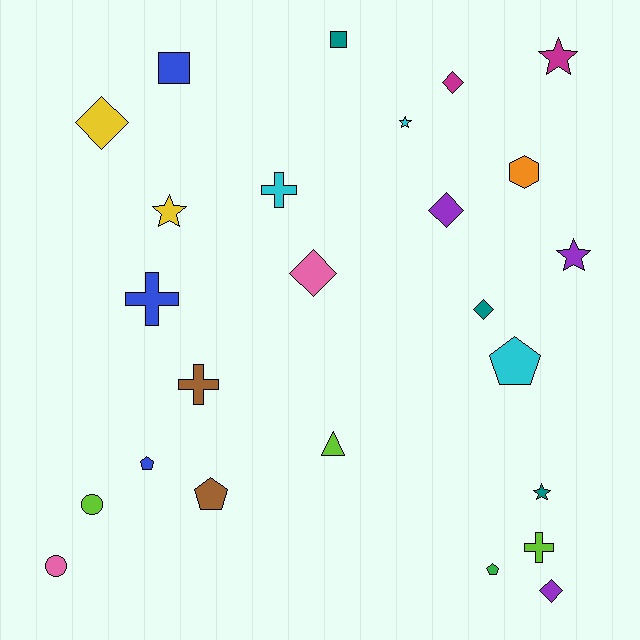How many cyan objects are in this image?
There are 3 cyan objects.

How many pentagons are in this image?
There are 4 pentagons.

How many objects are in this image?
There are 25 objects.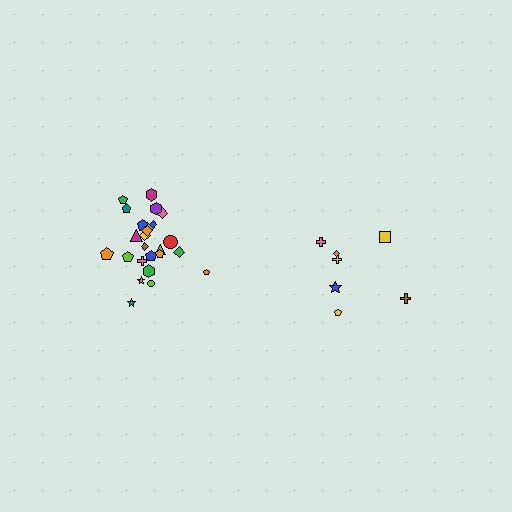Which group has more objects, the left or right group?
The left group.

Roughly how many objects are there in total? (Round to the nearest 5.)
Roughly 30 objects in total.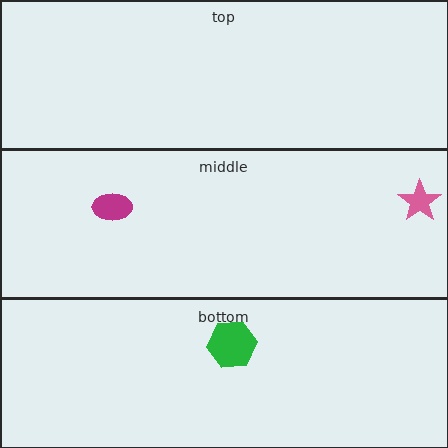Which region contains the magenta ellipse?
The middle region.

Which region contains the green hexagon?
The bottom region.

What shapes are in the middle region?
The pink star, the magenta ellipse.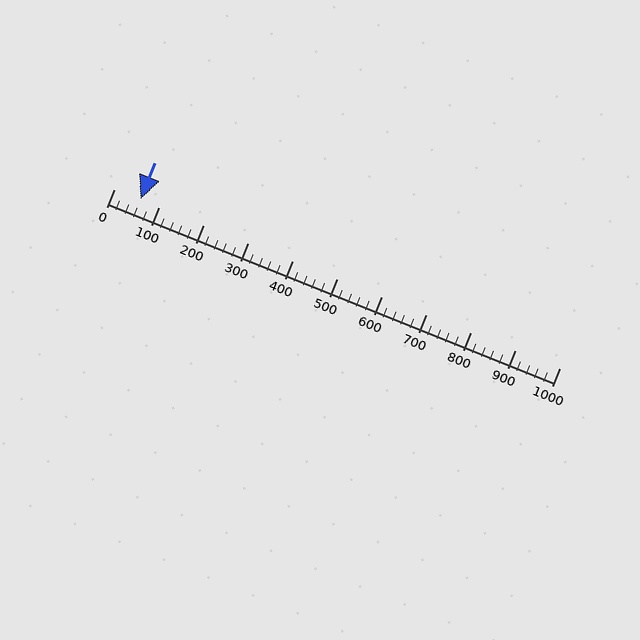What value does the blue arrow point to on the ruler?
The blue arrow points to approximately 60.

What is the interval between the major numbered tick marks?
The major tick marks are spaced 100 units apart.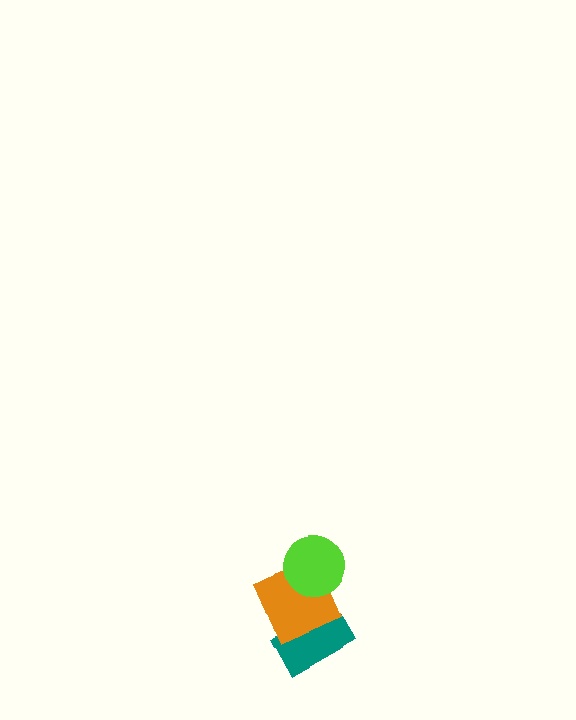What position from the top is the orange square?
The orange square is 2nd from the top.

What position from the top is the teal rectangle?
The teal rectangle is 3rd from the top.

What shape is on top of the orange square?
The lime circle is on top of the orange square.